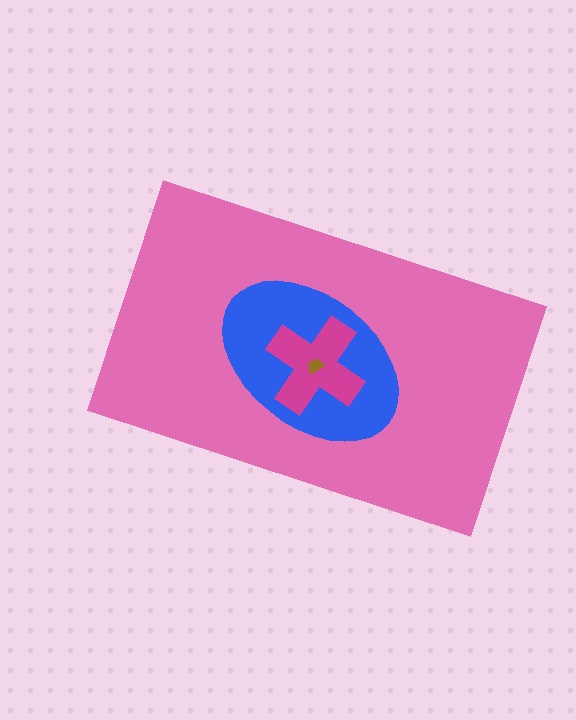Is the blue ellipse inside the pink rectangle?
Yes.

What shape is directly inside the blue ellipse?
The magenta cross.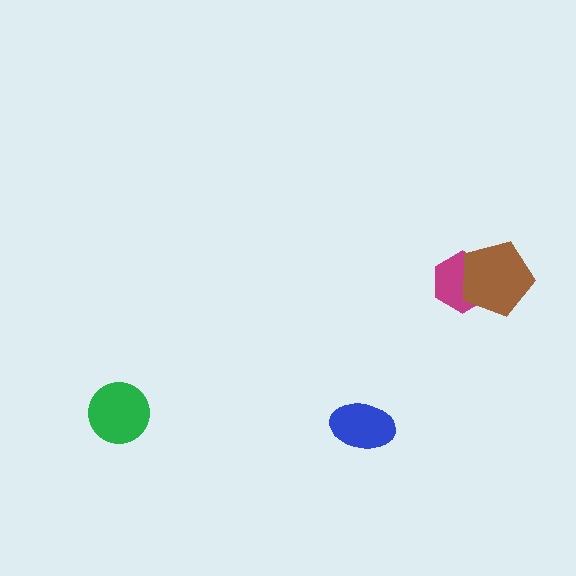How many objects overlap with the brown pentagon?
1 object overlaps with the brown pentagon.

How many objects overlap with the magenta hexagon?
1 object overlaps with the magenta hexagon.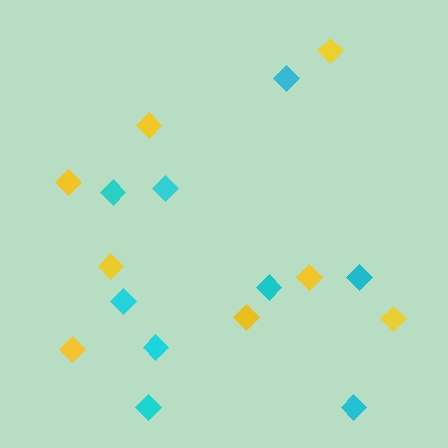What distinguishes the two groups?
There are 2 groups: one group of cyan diamonds (9) and one group of yellow diamonds (8).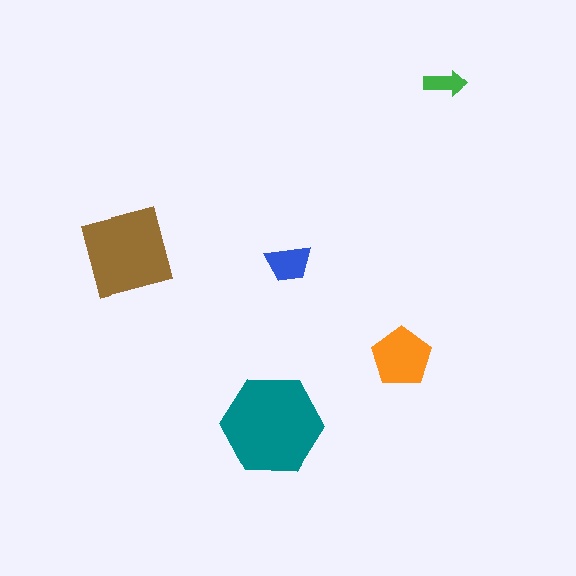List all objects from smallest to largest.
The green arrow, the blue trapezoid, the orange pentagon, the brown square, the teal hexagon.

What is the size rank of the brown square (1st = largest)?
2nd.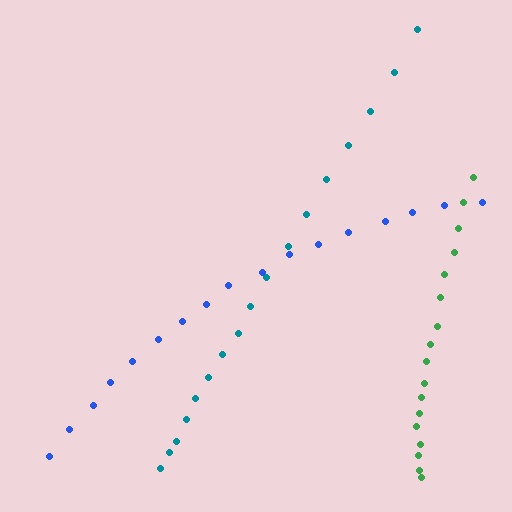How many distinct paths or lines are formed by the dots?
There are 3 distinct paths.